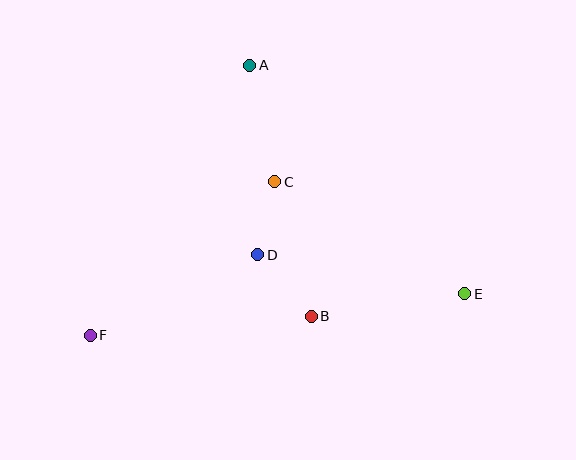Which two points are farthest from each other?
Points E and F are farthest from each other.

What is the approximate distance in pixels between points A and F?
The distance between A and F is approximately 314 pixels.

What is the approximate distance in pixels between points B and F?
The distance between B and F is approximately 222 pixels.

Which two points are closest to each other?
Points C and D are closest to each other.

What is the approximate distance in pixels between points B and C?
The distance between B and C is approximately 139 pixels.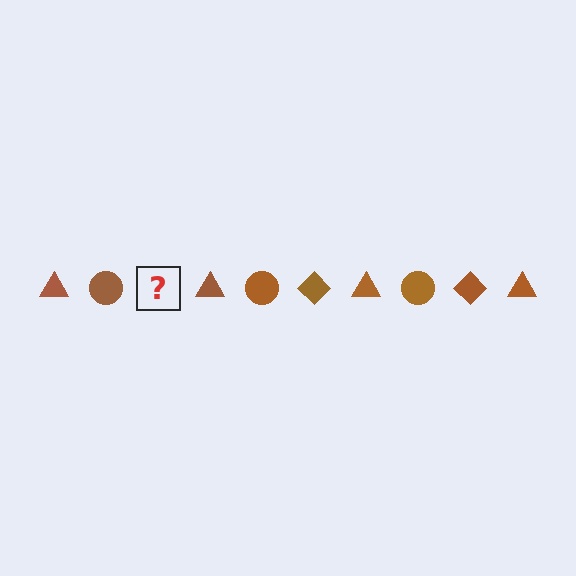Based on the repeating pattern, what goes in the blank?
The blank should be a brown diamond.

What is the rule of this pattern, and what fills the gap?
The rule is that the pattern cycles through triangle, circle, diamond shapes in brown. The gap should be filled with a brown diamond.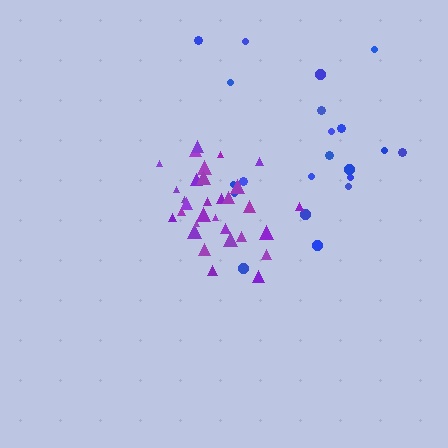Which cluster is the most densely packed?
Purple.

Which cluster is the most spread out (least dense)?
Blue.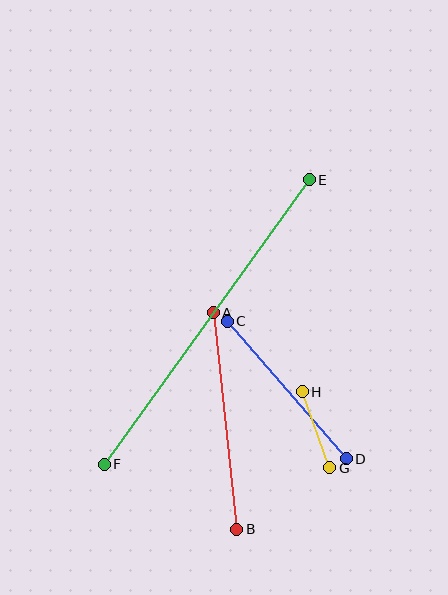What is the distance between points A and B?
The distance is approximately 217 pixels.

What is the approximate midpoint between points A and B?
The midpoint is at approximately (225, 421) pixels.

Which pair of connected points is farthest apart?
Points E and F are farthest apart.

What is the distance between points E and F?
The distance is approximately 351 pixels.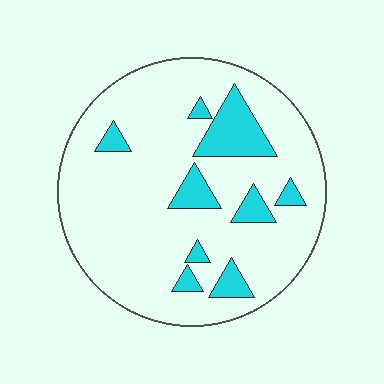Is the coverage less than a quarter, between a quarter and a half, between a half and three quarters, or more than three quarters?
Less than a quarter.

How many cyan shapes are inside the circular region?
9.